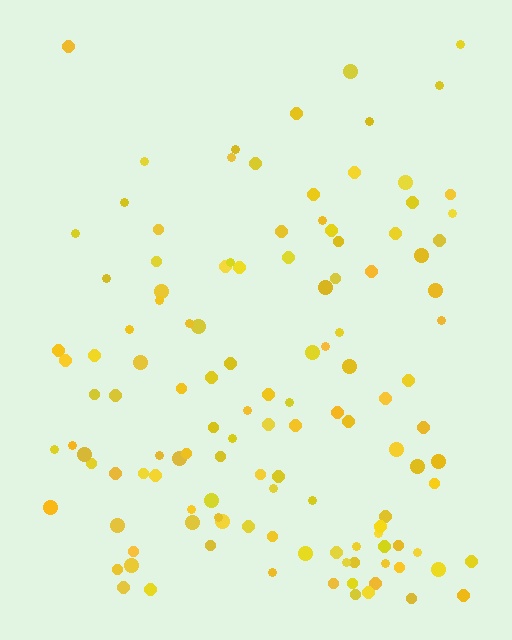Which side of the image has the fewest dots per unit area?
The top.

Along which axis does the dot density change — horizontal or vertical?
Vertical.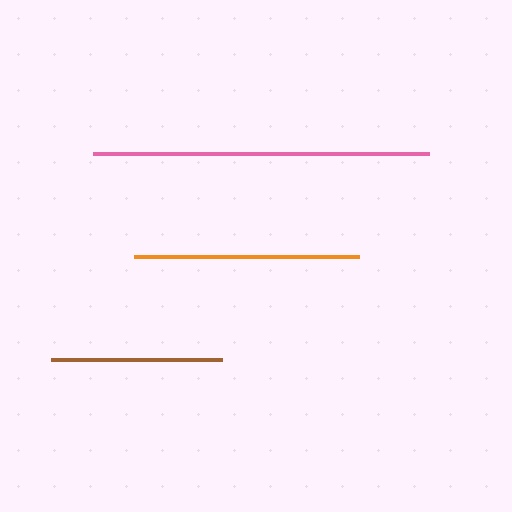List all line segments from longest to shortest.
From longest to shortest: pink, orange, brown.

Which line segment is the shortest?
The brown line is the shortest at approximately 171 pixels.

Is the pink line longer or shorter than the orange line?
The pink line is longer than the orange line.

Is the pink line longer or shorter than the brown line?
The pink line is longer than the brown line.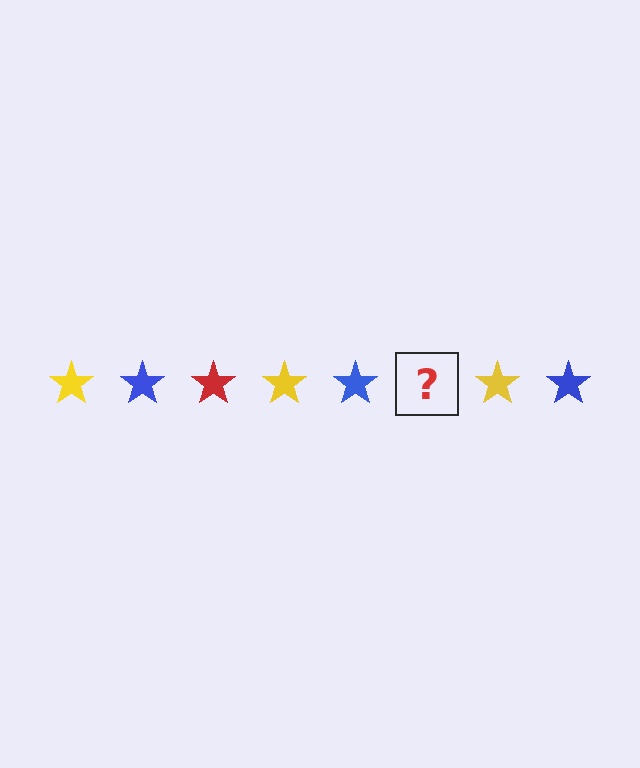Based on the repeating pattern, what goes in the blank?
The blank should be a red star.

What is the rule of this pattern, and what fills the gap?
The rule is that the pattern cycles through yellow, blue, red stars. The gap should be filled with a red star.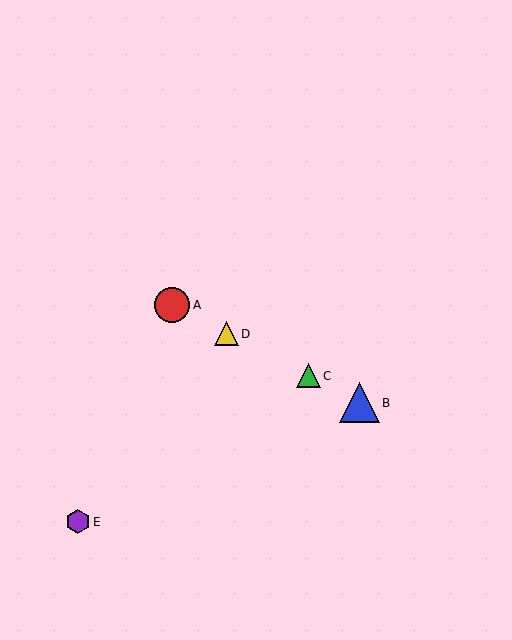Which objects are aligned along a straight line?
Objects A, B, C, D are aligned along a straight line.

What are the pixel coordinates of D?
Object D is at (227, 334).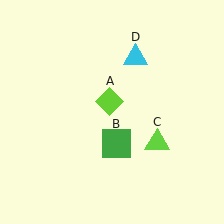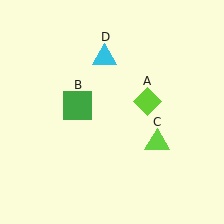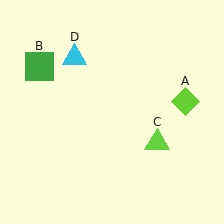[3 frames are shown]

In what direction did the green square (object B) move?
The green square (object B) moved up and to the left.